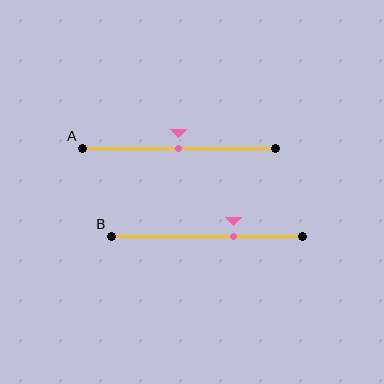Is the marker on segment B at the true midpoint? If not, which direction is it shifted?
No, the marker on segment B is shifted to the right by about 14% of the segment length.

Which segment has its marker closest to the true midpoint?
Segment A has its marker closest to the true midpoint.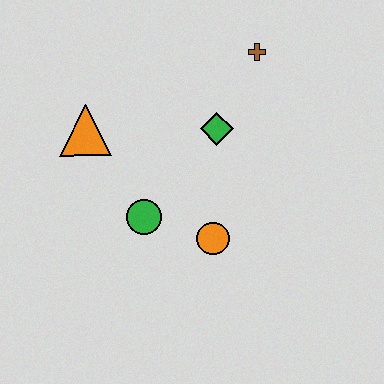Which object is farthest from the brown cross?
The green circle is farthest from the brown cross.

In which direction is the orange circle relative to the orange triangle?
The orange circle is to the right of the orange triangle.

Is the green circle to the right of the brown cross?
No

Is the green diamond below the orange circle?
No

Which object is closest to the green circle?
The orange circle is closest to the green circle.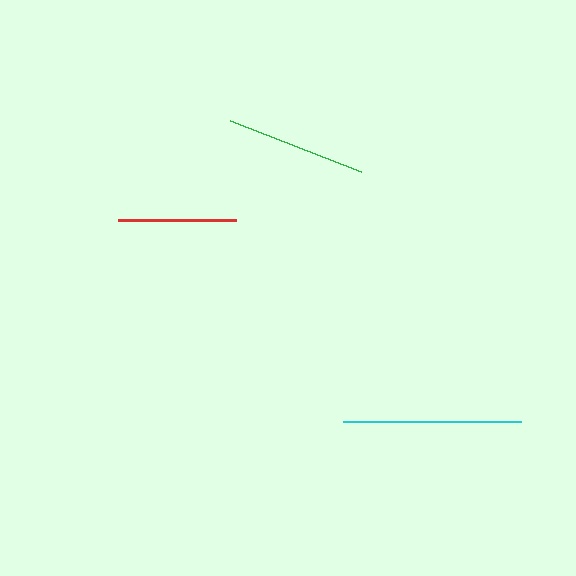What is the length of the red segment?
The red segment is approximately 118 pixels long.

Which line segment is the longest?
The cyan line is the longest at approximately 179 pixels.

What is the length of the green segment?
The green segment is approximately 140 pixels long.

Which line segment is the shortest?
The red line is the shortest at approximately 118 pixels.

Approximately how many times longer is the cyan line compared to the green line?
The cyan line is approximately 1.3 times the length of the green line.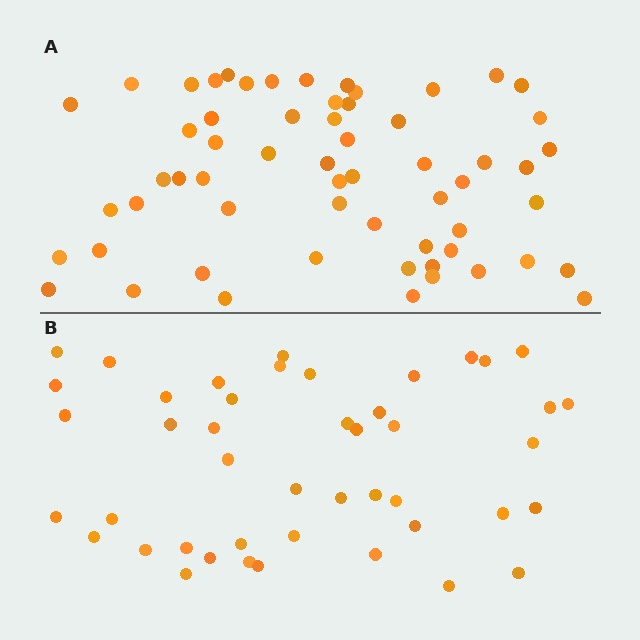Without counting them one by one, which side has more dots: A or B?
Region A (the top region) has more dots.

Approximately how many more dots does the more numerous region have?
Region A has approximately 15 more dots than region B.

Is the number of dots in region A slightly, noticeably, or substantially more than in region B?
Region A has noticeably more, but not dramatically so. The ratio is roughly 1.3 to 1.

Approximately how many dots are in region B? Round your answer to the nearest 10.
About 40 dots. (The exact count is 45, which rounds to 40.)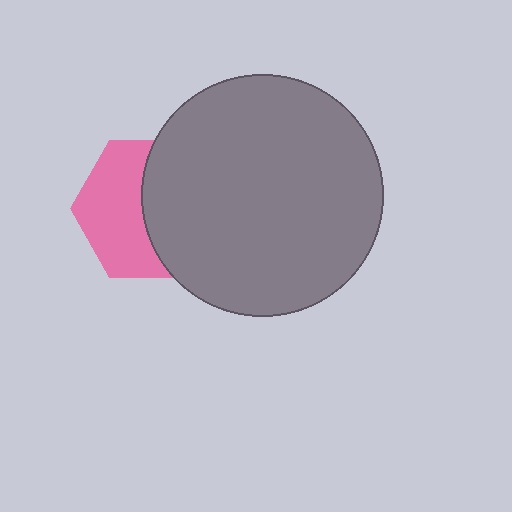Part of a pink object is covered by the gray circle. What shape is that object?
It is a hexagon.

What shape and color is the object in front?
The object in front is a gray circle.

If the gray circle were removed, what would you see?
You would see the complete pink hexagon.